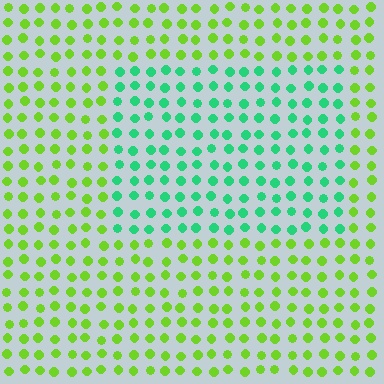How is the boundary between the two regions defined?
The boundary is defined purely by a slight shift in hue (about 54 degrees). Spacing, size, and orientation are identical on both sides.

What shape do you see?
I see a rectangle.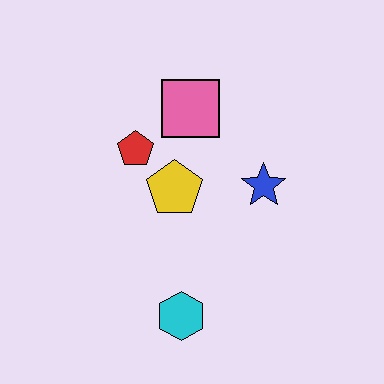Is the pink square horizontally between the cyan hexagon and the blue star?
Yes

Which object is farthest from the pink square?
The cyan hexagon is farthest from the pink square.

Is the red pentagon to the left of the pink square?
Yes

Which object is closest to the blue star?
The yellow pentagon is closest to the blue star.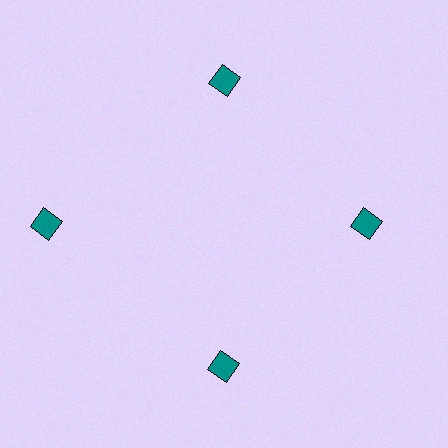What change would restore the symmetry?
The symmetry would be restored by moving it inward, back onto the ring so that all 4 diamonds sit at equal angles and equal distance from the center.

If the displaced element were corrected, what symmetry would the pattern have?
It would have 4-fold rotational symmetry — the pattern would map onto itself every 90 degrees.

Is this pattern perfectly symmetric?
No. The 4 teal diamonds are arranged in a ring, but one element near the 9 o'clock position is pushed outward from the center, breaking the 4-fold rotational symmetry.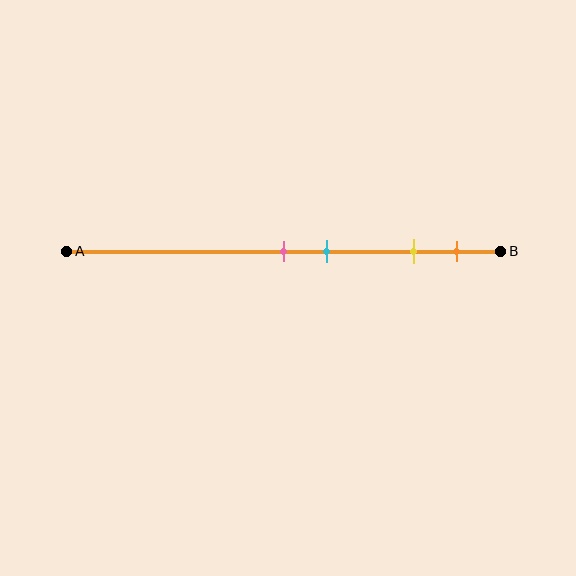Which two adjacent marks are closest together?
The pink and cyan marks are the closest adjacent pair.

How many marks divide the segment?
There are 4 marks dividing the segment.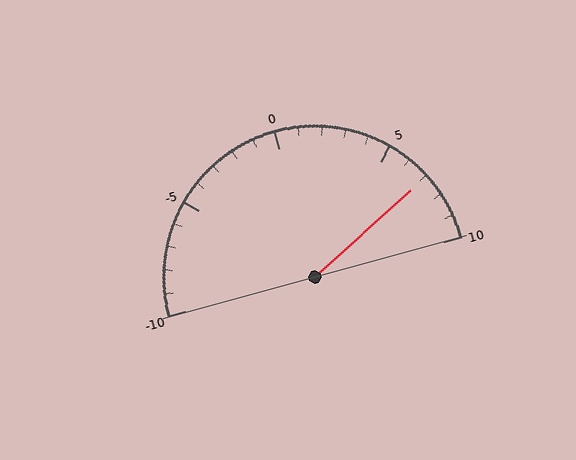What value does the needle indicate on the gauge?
The needle indicates approximately 7.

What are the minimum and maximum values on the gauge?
The gauge ranges from -10 to 10.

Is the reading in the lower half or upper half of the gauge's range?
The reading is in the upper half of the range (-10 to 10).